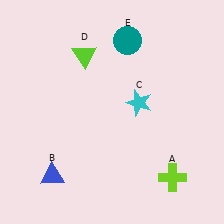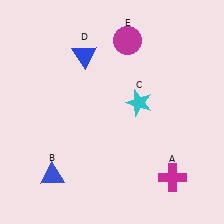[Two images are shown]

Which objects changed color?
A changed from lime to magenta. D changed from lime to blue. E changed from teal to magenta.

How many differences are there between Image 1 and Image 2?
There are 3 differences between the two images.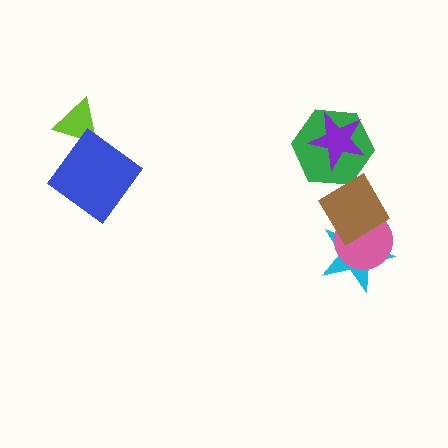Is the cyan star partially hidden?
Yes, it is partially covered by another shape.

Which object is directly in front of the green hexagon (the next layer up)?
The purple star is directly in front of the green hexagon.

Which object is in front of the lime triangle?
The blue diamond is in front of the lime triangle.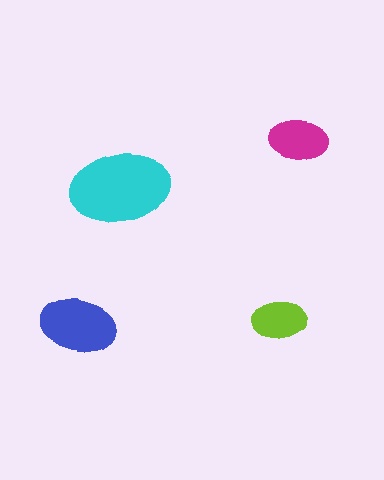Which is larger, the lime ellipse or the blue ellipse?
The blue one.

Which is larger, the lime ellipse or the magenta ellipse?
The magenta one.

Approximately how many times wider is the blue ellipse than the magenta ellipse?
About 1.5 times wider.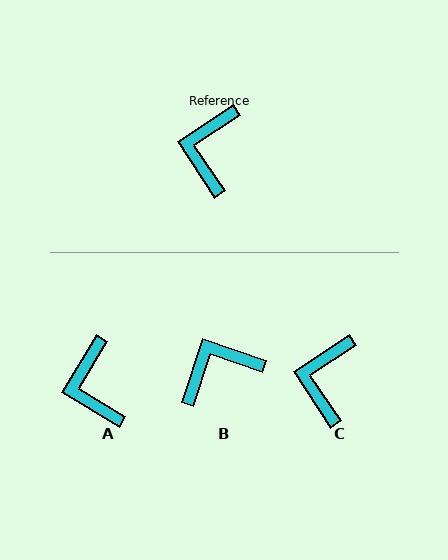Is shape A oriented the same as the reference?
No, it is off by about 25 degrees.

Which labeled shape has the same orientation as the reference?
C.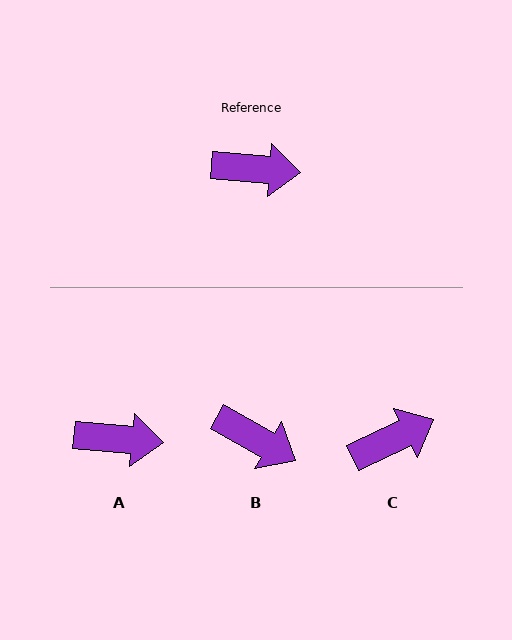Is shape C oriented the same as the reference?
No, it is off by about 30 degrees.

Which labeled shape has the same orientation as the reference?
A.